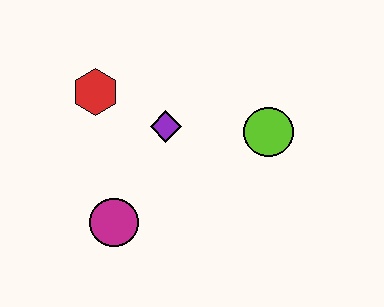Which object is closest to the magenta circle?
The purple diamond is closest to the magenta circle.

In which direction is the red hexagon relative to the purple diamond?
The red hexagon is to the left of the purple diamond.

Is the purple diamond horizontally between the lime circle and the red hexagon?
Yes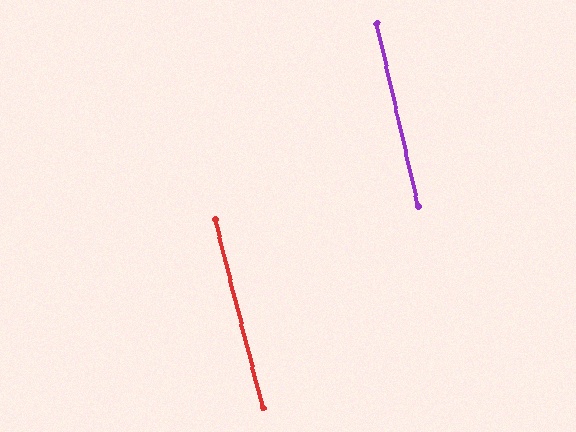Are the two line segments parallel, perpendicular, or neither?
Parallel — their directions differ by only 1.3°.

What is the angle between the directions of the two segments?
Approximately 1 degree.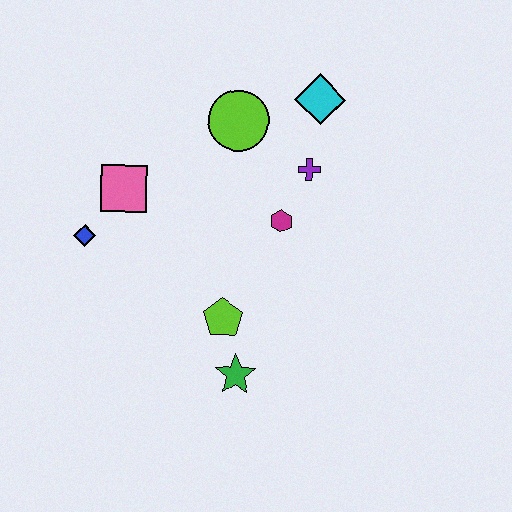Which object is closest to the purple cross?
The magenta hexagon is closest to the purple cross.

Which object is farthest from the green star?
The cyan diamond is farthest from the green star.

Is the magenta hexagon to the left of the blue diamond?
No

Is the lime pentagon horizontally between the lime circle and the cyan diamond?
No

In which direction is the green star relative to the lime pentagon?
The green star is below the lime pentagon.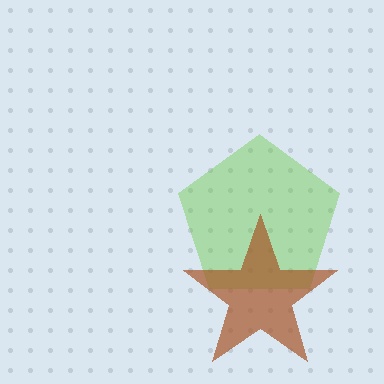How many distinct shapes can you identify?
There are 2 distinct shapes: a lime pentagon, a brown star.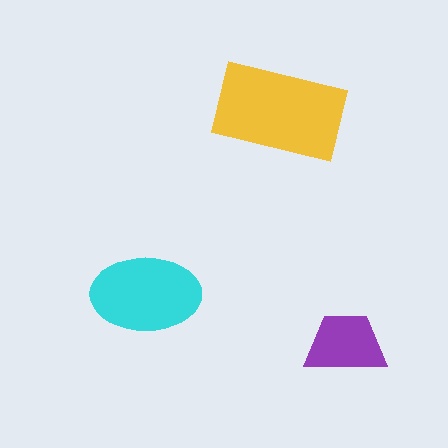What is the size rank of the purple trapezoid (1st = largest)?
3rd.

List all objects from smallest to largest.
The purple trapezoid, the cyan ellipse, the yellow rectangle.